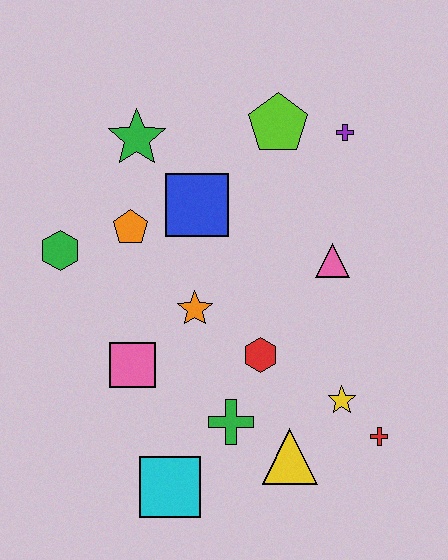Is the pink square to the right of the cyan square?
No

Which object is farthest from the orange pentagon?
The red cross is farthest from the orange pentagon.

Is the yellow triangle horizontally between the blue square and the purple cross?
Yes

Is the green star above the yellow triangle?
Yes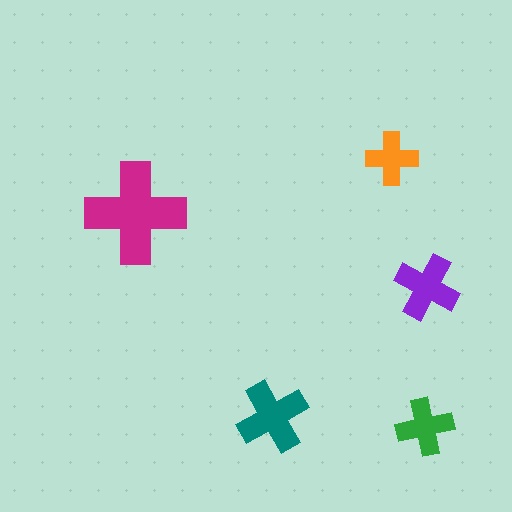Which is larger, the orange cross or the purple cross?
The purple one.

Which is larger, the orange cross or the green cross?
The green one.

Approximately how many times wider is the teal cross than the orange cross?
About 1.5 times wider.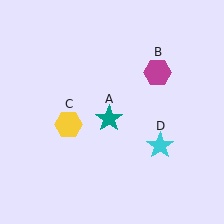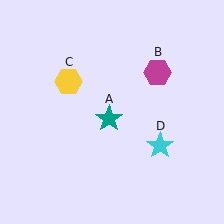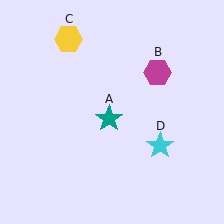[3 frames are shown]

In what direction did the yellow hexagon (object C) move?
The yellow hexagon (object C) moved up.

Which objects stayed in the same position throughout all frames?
Teal star (object A) and magenta hexagon (object B) and cyan star (object D) remained stationary.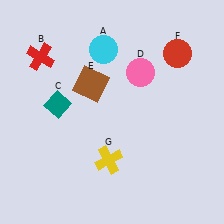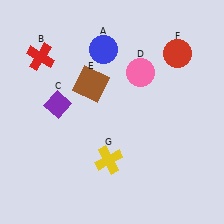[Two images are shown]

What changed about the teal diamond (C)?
In Image 1, C is teal. In Image 2, it changed to purple.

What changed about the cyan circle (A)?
In Image 1, A is cyan. In Image 2, it changed to blue.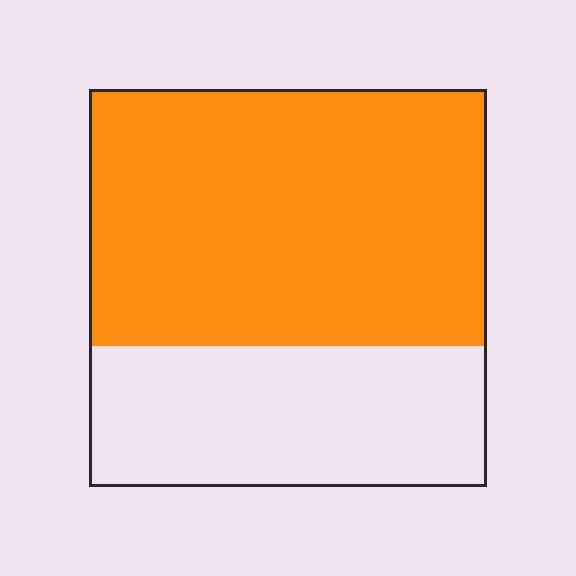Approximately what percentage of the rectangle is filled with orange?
Approximately 65%.